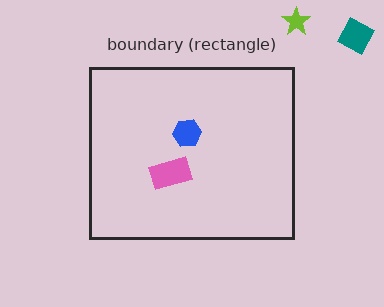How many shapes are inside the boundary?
2 inside, 2 outside.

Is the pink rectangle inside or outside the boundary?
Inside.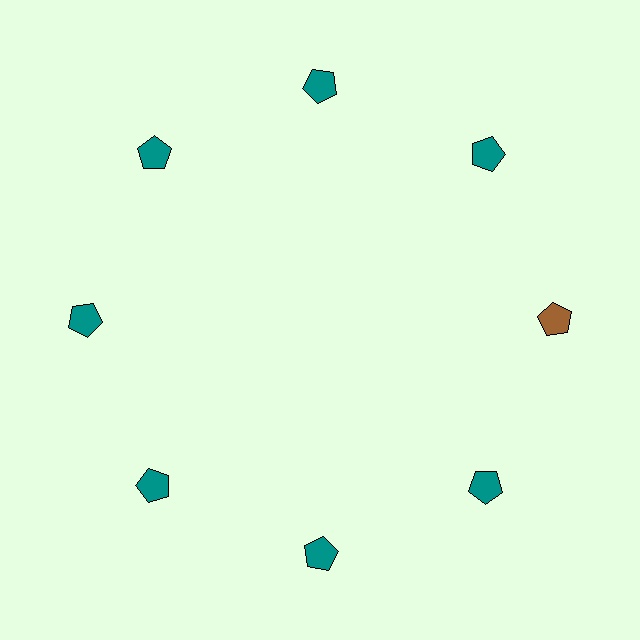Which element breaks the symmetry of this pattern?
The brown pentagon at roughly the 3 o'clock position breaks the symmetry. All other shapes are teal pentagons.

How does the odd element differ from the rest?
It has a different color: brown instead of teal.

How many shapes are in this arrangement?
There are 8 shapes arranged in a ring pattern.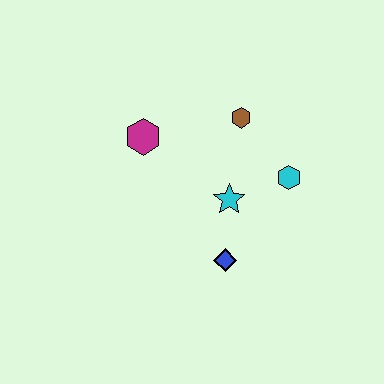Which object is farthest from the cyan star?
The magenta hexagon is farthest from the cyan star.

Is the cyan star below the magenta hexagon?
Yes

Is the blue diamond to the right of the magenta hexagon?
Yes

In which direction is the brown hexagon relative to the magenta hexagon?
The brown hexagon is to the right of the magenta hexagon.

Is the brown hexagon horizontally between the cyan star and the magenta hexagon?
No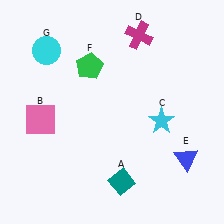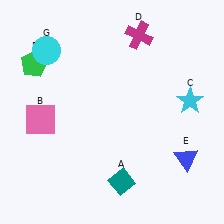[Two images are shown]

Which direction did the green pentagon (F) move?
The green pentagon (F) moved left.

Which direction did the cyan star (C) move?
The cyan star (C) moved right.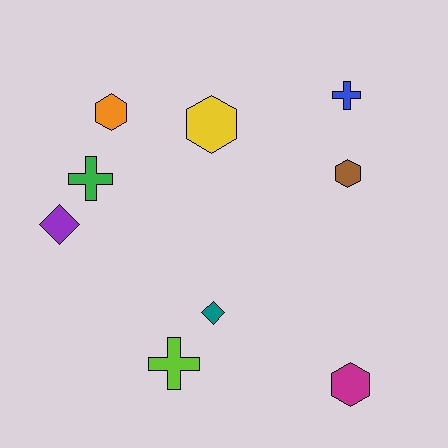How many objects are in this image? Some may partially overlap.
There are 9 objects.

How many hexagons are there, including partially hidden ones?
There are 4 hexagons.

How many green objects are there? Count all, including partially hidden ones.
There is 1 green object.